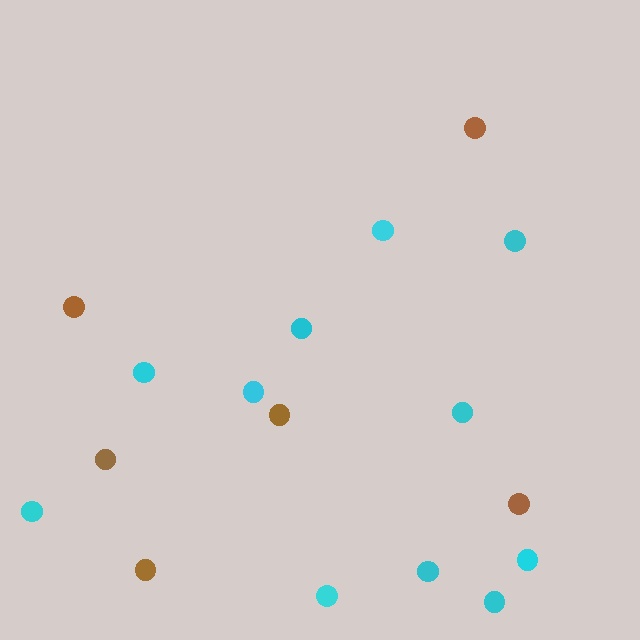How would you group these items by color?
There are 2 groups: one group of brown circles (6) and one group of cyan circles (11).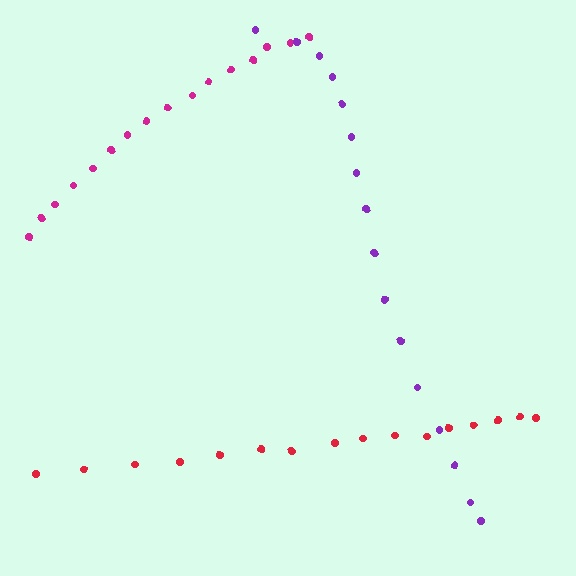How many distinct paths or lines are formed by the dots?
There are 3 distinct paths.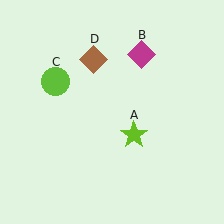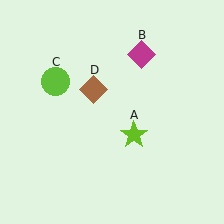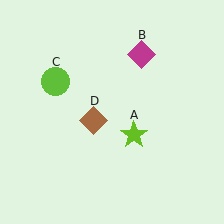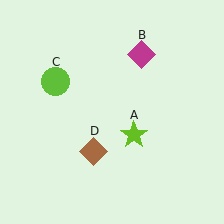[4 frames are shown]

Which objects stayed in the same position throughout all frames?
Lime star (object A) and magenta diamond (object B) and lime circle (object C) remained stationary.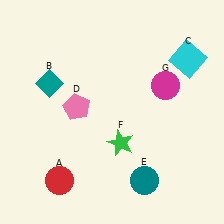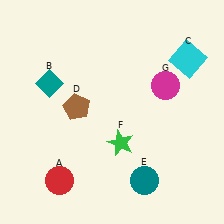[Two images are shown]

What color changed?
The pentagon (D) changed from pink in Image 1 to brown in Image 2.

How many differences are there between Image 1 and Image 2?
There is 1 difference between the two images.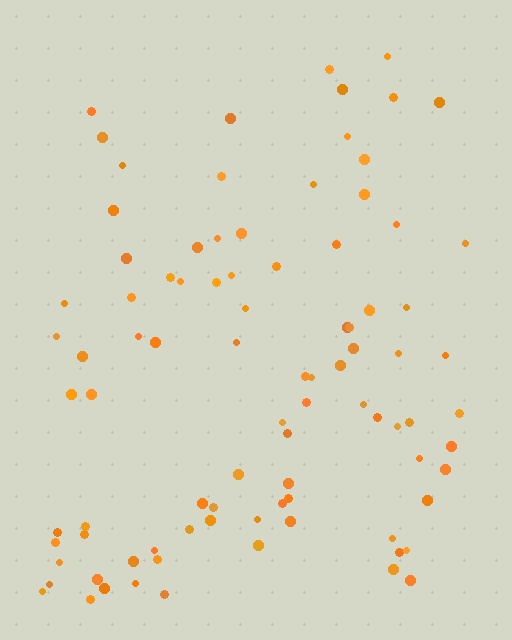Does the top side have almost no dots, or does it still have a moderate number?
Still a moderate number, just noticeably fewer than the bottom.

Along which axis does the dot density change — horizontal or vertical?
Vertical.